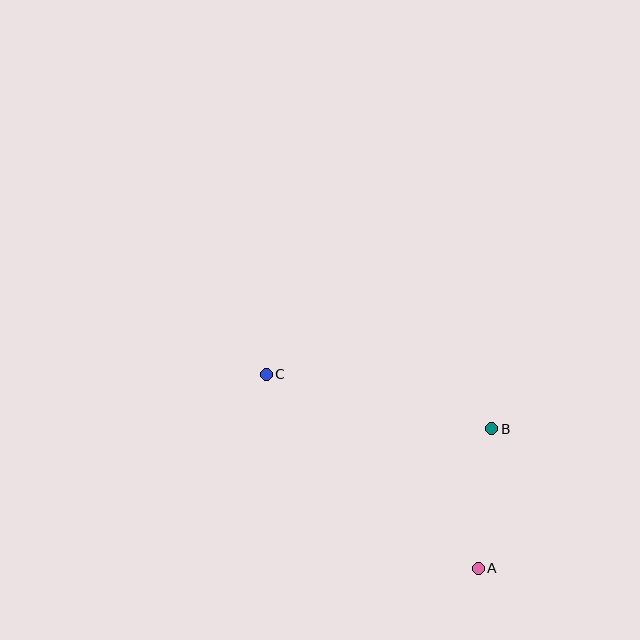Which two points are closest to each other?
Points A and B are closest to each other.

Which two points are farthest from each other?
Points A and C are farthest from each other.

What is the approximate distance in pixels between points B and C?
The distance between B and C is approximately 232 pixels.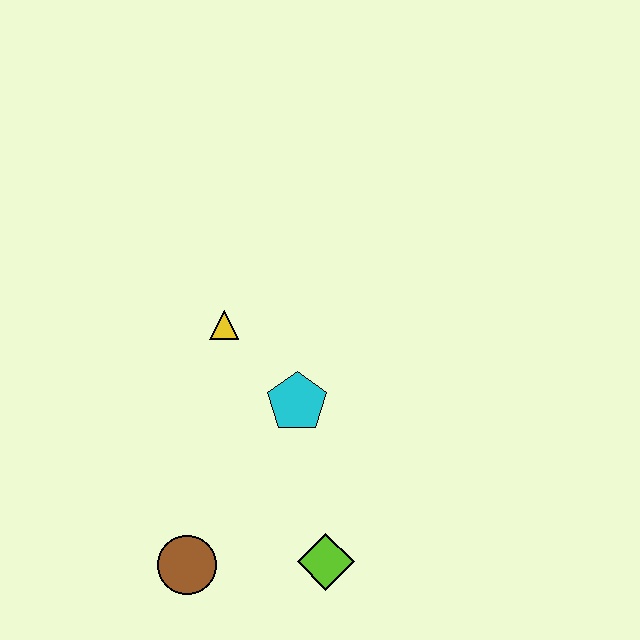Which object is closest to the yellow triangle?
The cyan pentagon is closest to the yellow triangle.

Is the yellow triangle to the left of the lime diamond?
Yes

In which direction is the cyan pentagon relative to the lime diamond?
The cyan pentagon is above the lime diamond.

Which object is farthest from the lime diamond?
The yellow triangle is farthest from the lime diamond.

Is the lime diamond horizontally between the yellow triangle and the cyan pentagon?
No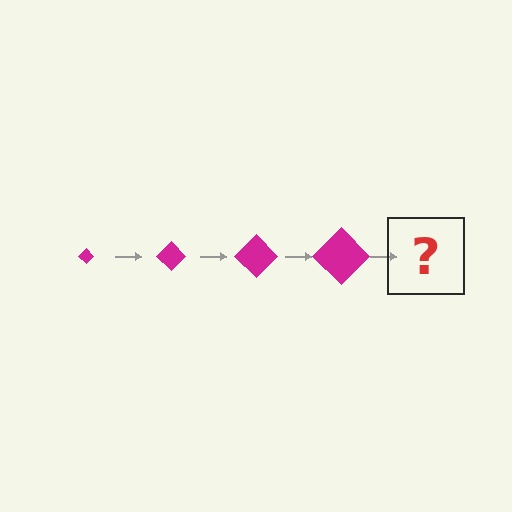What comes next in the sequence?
The next element should be a magenta diamond, larger than the previous one.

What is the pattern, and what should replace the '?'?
The pattern is that the diamond gets progressively larger each step. The '?' should be a magenta diamond, larger than the previous one.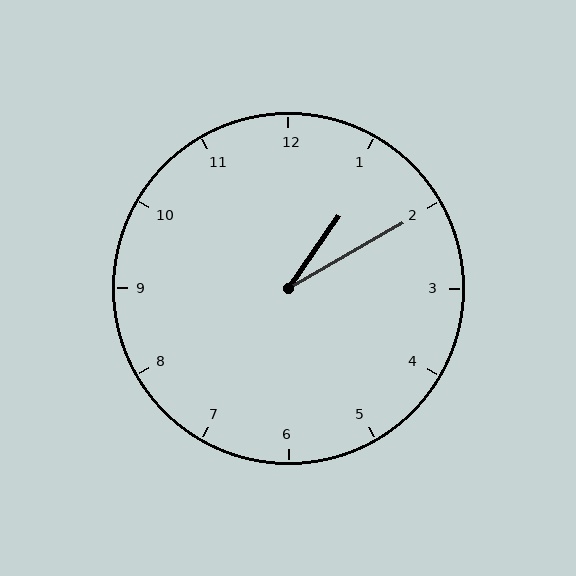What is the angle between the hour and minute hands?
Approximately 25 degrees.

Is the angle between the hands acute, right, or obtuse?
It is acute.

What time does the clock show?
1:10.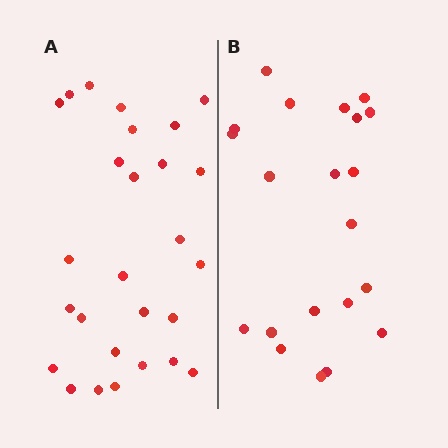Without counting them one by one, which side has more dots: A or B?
Region A (the left region) has more dots.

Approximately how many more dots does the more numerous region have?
Region A has about 6 more dots than region B.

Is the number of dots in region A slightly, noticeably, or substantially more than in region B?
Region A has noticeably more, but not dramatically so. The ratio is roughly 1.3 to 1.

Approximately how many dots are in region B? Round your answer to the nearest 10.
About 20 dots. (The exact count is 21, which rounds to 20.)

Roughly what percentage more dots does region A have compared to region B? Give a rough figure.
About 30% more.